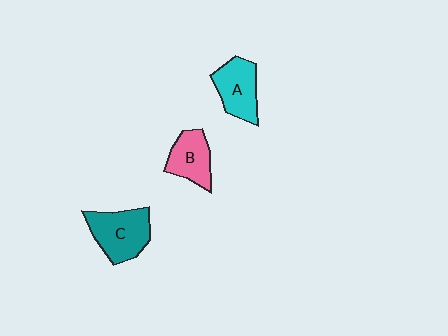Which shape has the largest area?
Shape C (teal).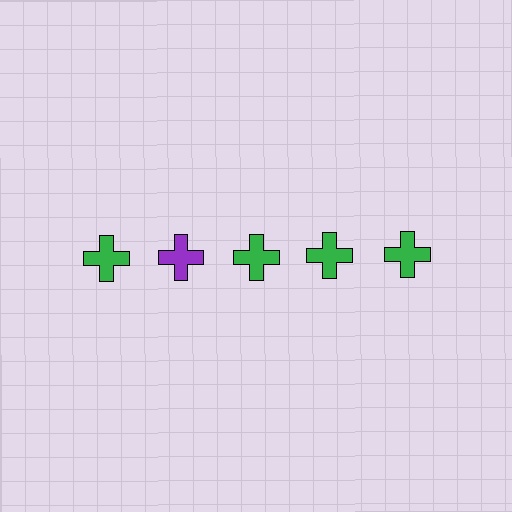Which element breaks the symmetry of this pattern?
The purple cross in the top row, second from left column breaks the symmetry. All other shapes are green crosses.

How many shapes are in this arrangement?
There are 5 shapes arranged in a grid pattern.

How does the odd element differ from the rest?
It has a different color: purple instead of green.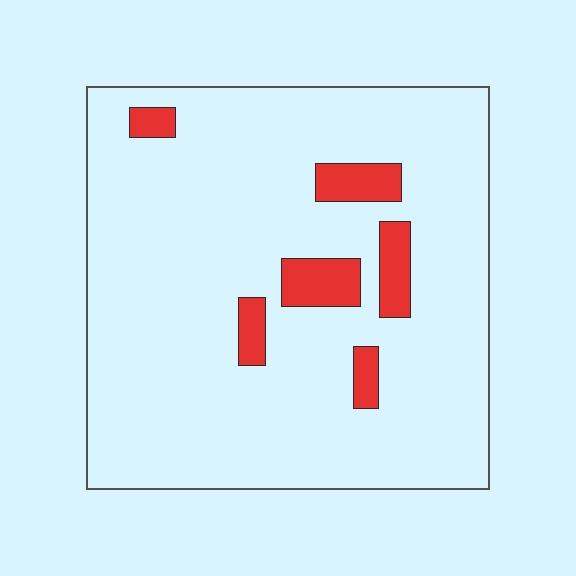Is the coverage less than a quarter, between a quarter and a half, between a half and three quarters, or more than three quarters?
Less than a quarter.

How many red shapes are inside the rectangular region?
6.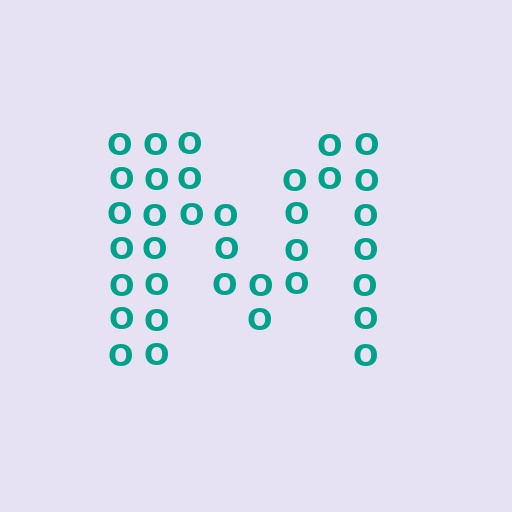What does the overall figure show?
The overall figure shows the letter M.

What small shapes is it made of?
It is made of small letter O's.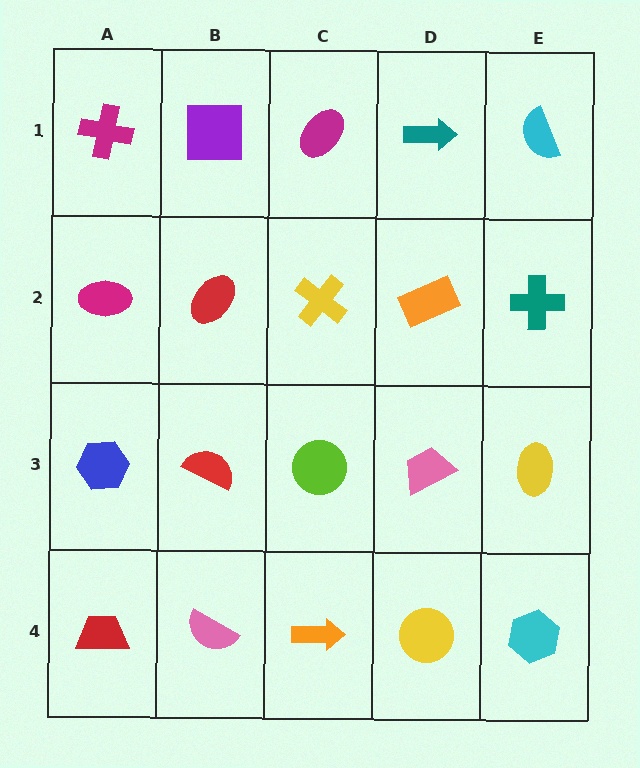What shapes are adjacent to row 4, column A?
A blue hexagon (row 3, column A), a pink semicircle (row 4, column B).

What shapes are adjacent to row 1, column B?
A red ellipse (row 2, column B), a magenta cross (row 1, column A), a magenta ellipse (row 1, column C).